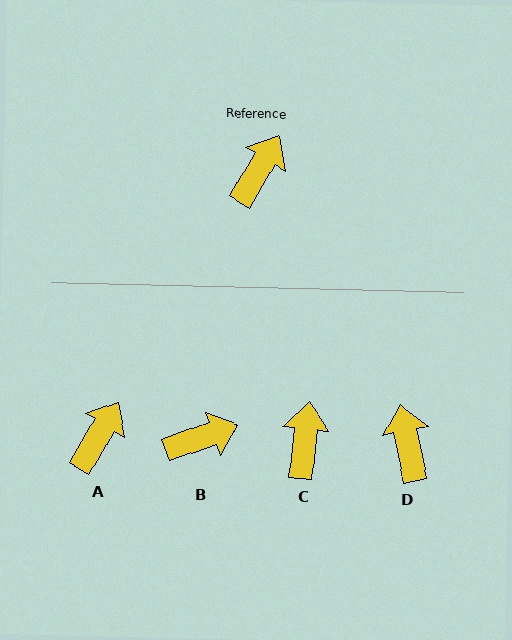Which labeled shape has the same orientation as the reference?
A.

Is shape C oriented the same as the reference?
No, it is off by about 25 degrees.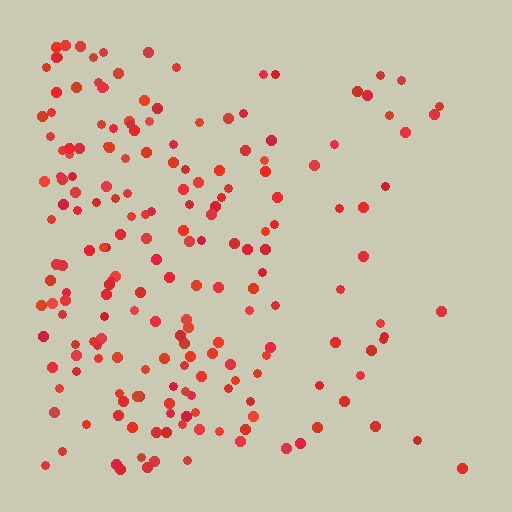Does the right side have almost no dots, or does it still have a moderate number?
Still a moderate number, just noticeably fewer than the left.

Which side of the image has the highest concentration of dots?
The left.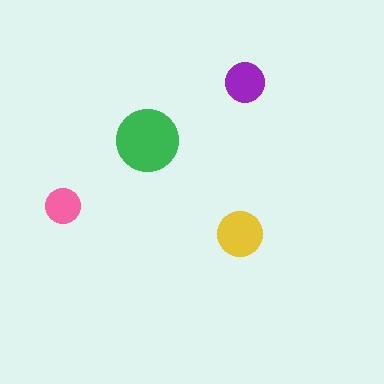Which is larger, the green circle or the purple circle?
The green one.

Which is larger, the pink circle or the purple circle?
The purple one.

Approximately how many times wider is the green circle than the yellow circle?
About 1.5 times wider.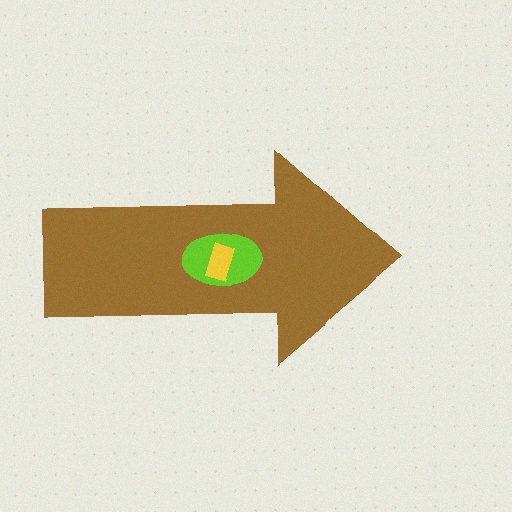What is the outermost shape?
The brown arrow.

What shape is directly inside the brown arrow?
The lime ellipse.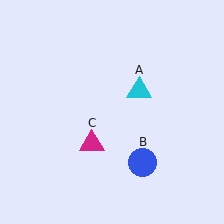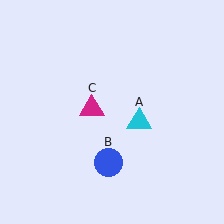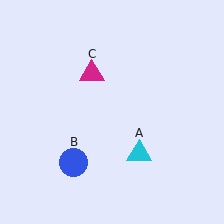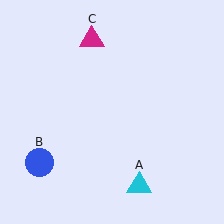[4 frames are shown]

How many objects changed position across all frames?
3 objects changed position: cyan triangle (object A), blue circle (object B), magenta triangle (object C).